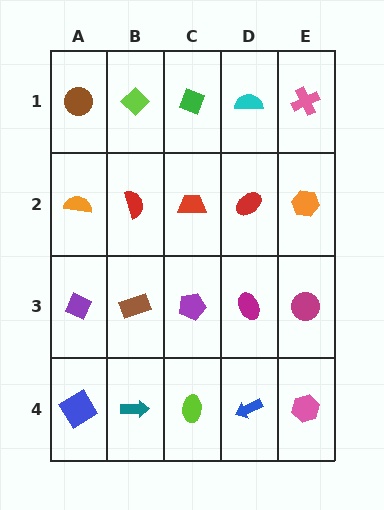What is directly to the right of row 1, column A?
A lime diamond.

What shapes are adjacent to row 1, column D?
A red ellipse (row 2, column D), a green diamond (row 1, column C), a pink cross (row 1, column E).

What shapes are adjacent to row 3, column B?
A red semicircle (row 2, column B), a teal arrow (row 4, column B), a purple diamond (row 3, column A), a purple pentagon (row 3, column C).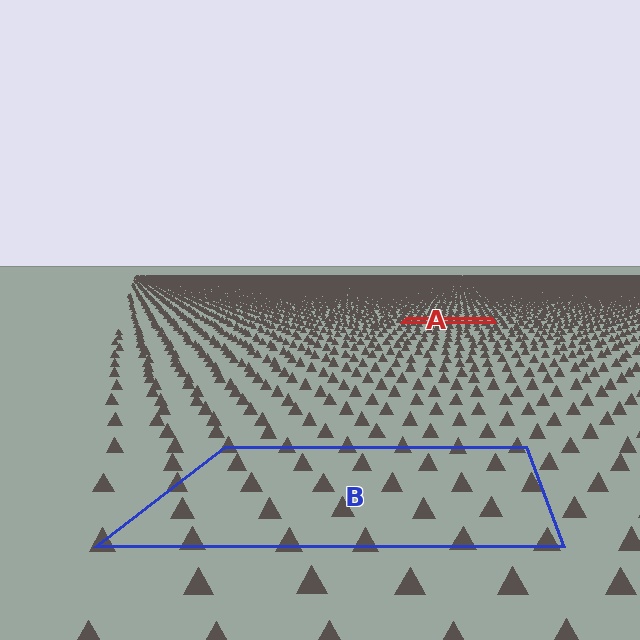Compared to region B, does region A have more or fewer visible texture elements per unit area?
Region A has more texture elements per unit area — they are packed more densely because it is farther away.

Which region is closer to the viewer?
Region B is closer. The texture elements there are larger and more spread out.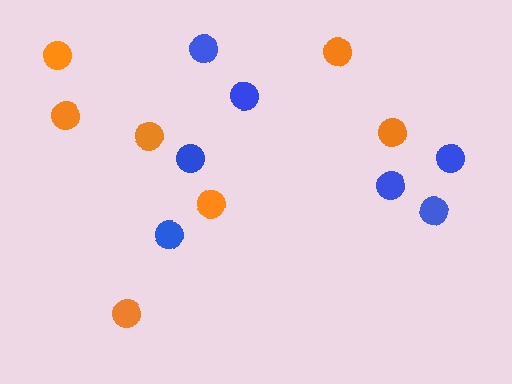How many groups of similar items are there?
There are 2 groups: one group of orange circles (7) and one group of blue circles (7).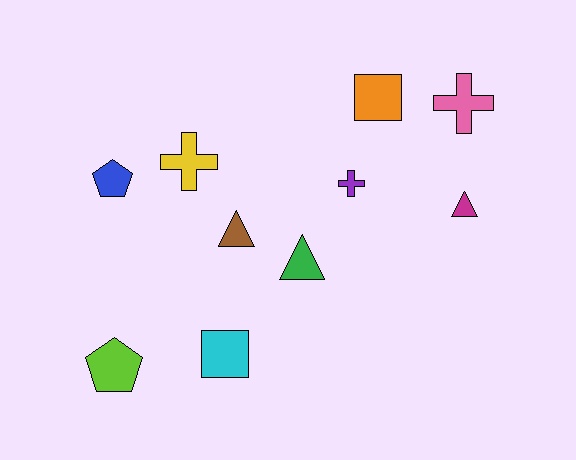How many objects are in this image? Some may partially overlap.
There are 10 objects.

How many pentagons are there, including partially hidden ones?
There are 2 pentagons.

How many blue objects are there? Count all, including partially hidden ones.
There is 1 blue object.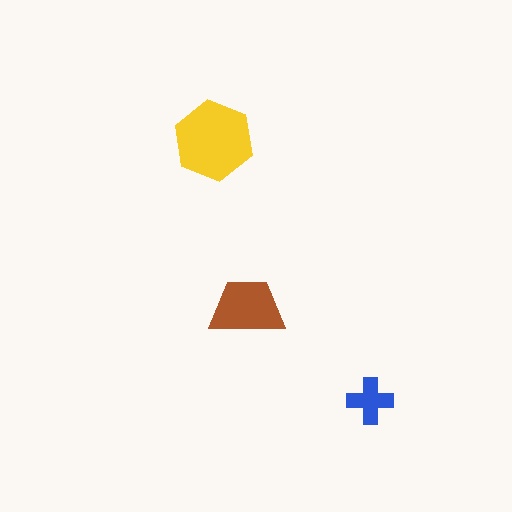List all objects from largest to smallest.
The yellow hexagon, the brown trapezoid, the blue cross.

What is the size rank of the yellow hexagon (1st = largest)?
1st.